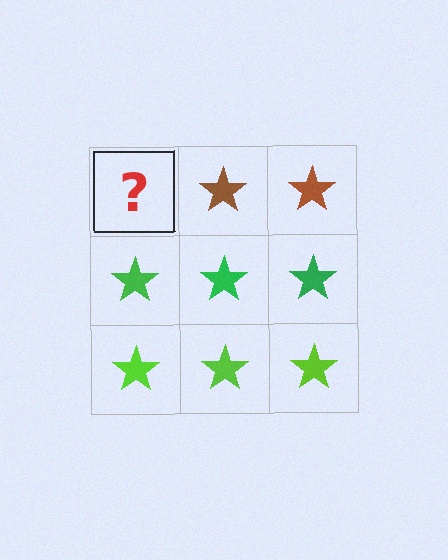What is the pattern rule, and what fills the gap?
The rule is that each row has a consistent color. The gap should be filled with a brown star.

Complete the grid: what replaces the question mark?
The question mark should be replaced with a brown star.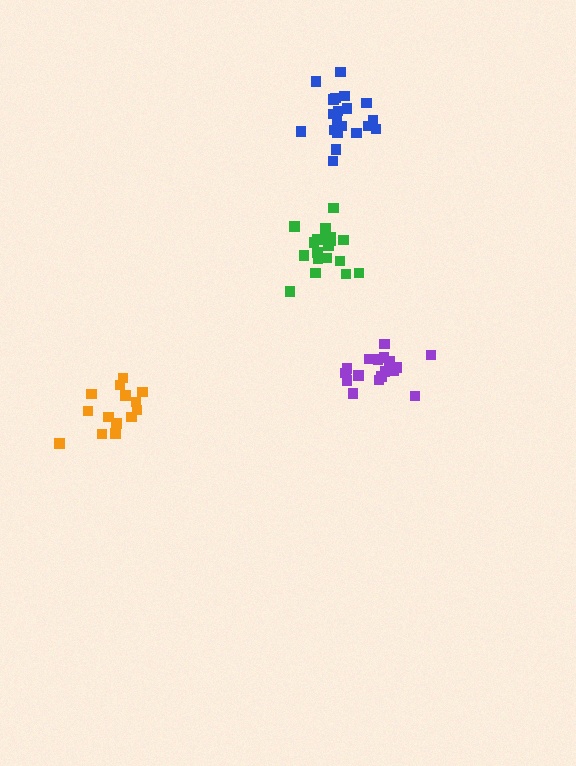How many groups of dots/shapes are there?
There are 4 groups.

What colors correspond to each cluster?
The clusters are colored: blue, purple, green, orange.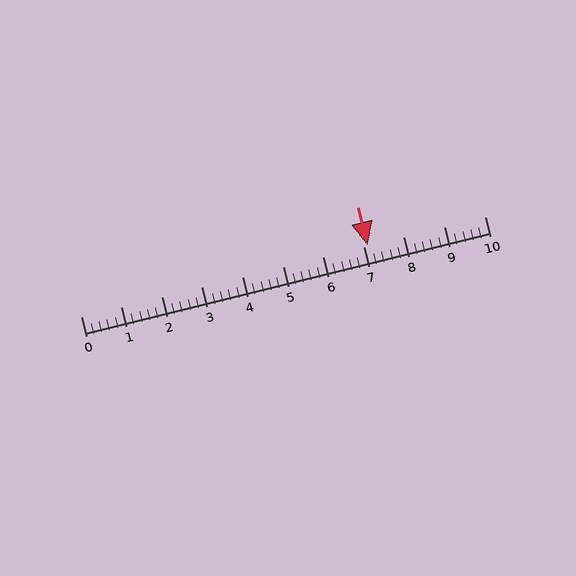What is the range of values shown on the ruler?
The ruler shows values from 0 to 10.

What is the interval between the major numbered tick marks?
The major tick marks are spaced 1 units apart.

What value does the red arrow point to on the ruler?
The red arrow points to approximately 7.1.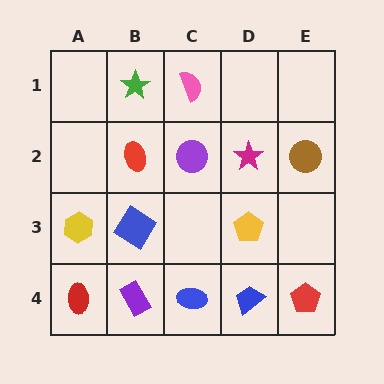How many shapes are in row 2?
4 shapes.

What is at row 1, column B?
A green star.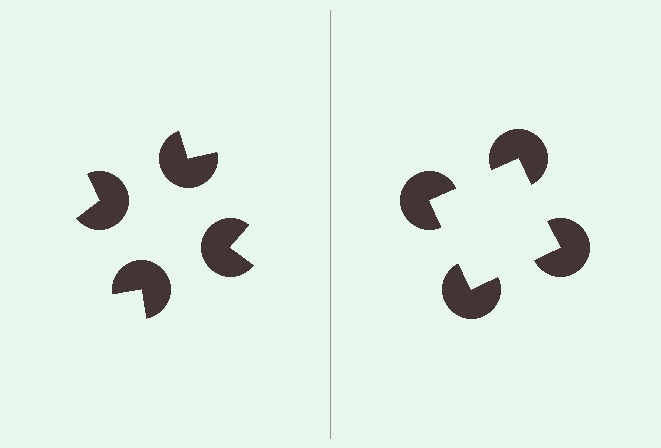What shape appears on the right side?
An illusory square.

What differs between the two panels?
The pac-man discs are positioned identically on both sides; only the wedge orientations differ. On the right they align to a square; on the left they are misaligned.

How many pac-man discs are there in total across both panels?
8 — 4 on each side.